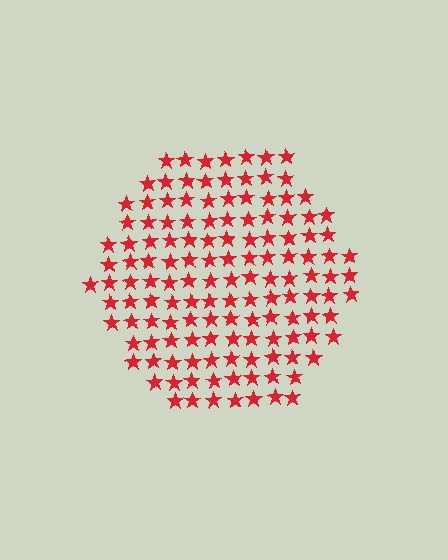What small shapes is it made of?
It is made of small stars.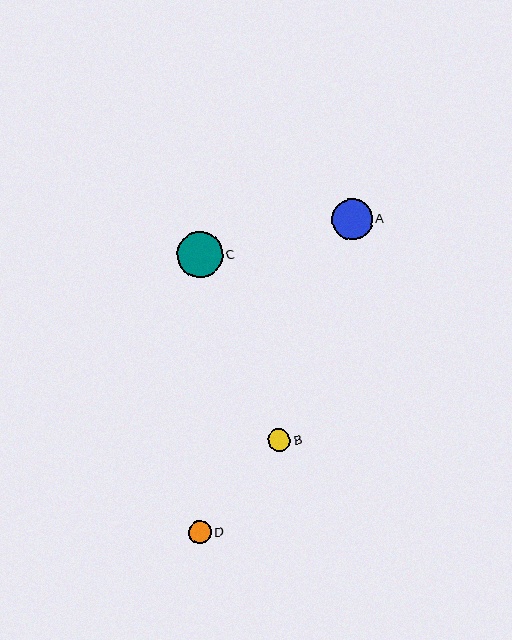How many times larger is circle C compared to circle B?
Circle C is approximately 2.1 times the size of circle B.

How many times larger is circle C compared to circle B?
Circle C is approximately 2.1 times the size of circle B.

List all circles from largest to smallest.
From largest to smallest: C, A, D, B.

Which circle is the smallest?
Circle B is the smallest with a size of approximately 22 pixels.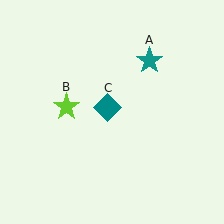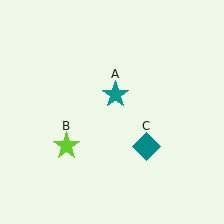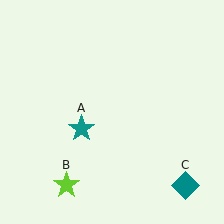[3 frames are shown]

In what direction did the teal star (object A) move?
The teal star (object A) moved down and to the left.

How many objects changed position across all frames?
3 objects changed position: teal star (object A), lime star (object B), teal diamond (object C).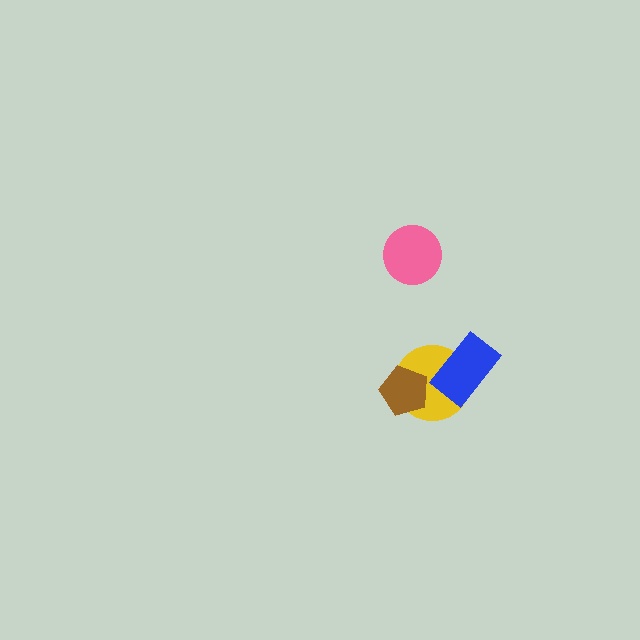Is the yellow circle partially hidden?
Yes, it is partially covered by another shape.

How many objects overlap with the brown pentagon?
1 object overlaps with the brown pentagon.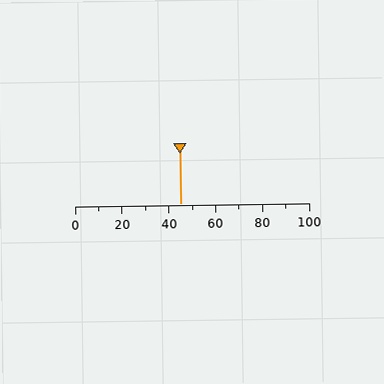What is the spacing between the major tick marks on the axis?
The major ticks are spaced 20 apart.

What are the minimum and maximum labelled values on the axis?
The axis runs from 0 to 100.